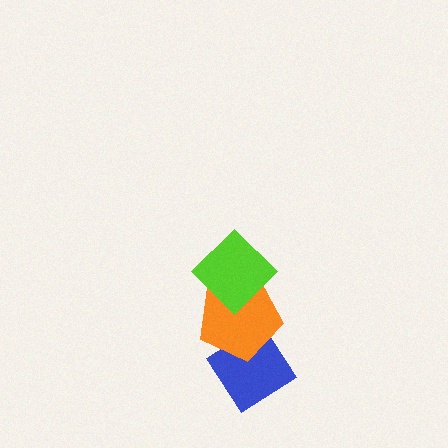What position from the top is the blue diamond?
The blue diamond is 3rd from the top.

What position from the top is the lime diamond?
The lime diamond is 1st from the top.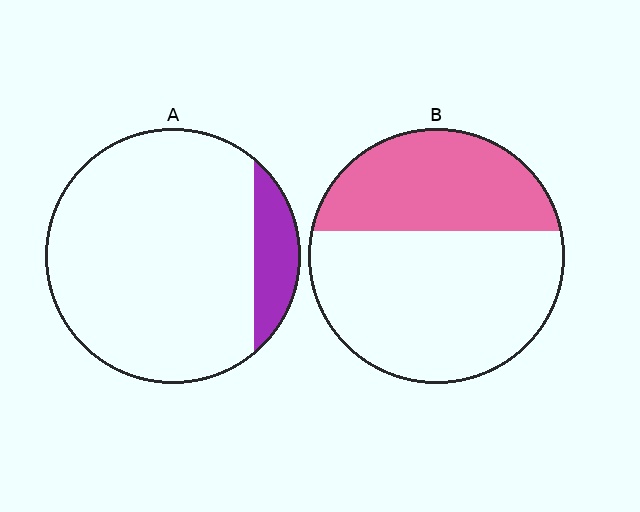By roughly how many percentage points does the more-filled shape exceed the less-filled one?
By roughly 25 percentage points (B over A).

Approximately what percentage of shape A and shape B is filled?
A is approximately 15% and B is approximately 40%.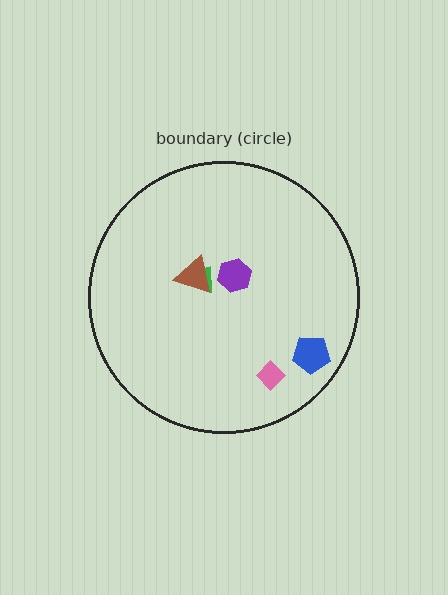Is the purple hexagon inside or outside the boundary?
Inside.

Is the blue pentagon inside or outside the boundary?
Inside.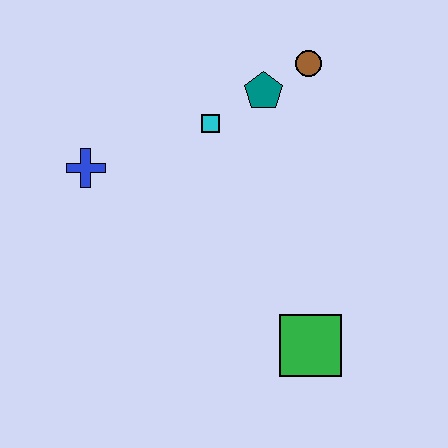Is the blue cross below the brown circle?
Yes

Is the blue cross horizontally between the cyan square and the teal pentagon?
No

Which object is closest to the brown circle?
The teal pentagon is closest to the brown circle.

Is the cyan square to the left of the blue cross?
No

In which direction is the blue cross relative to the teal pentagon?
The blue cross is to the left of the teal pentagon.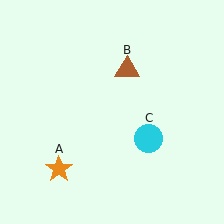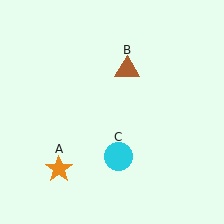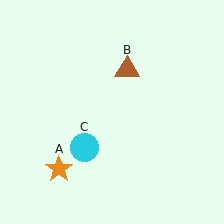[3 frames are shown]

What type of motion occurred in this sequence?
The cyan circle (object C) rotated clockwise around the center of the scene.